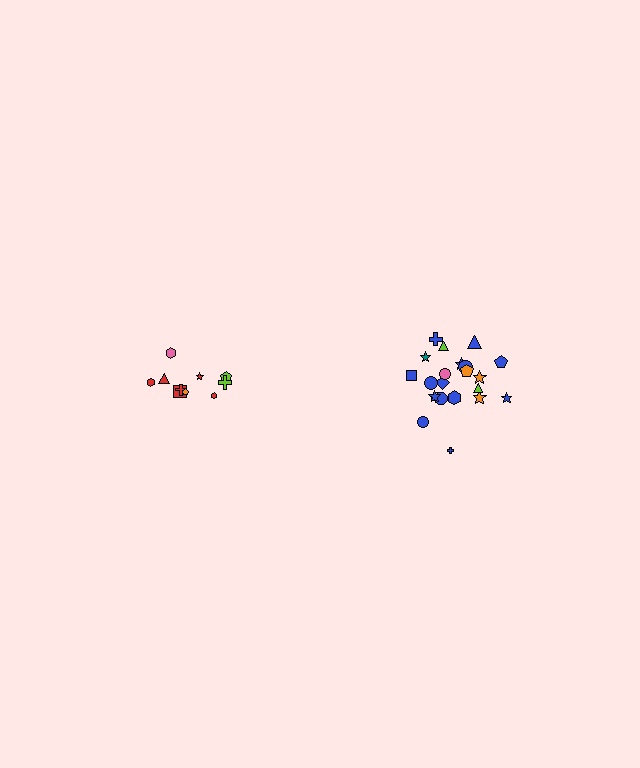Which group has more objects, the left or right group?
The right group.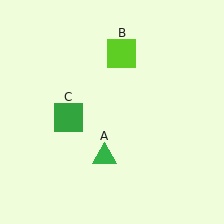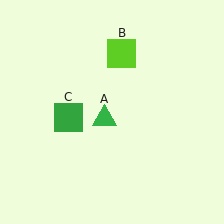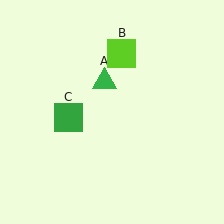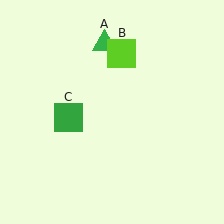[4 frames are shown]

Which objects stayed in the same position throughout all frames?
Lime square (object B) and green square (object C) remained stationary.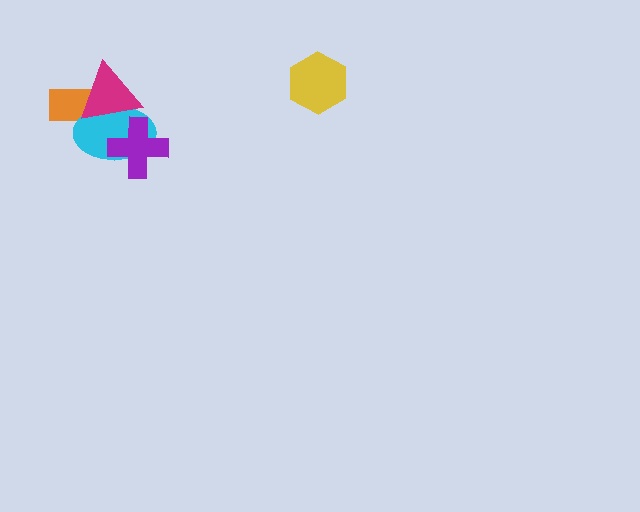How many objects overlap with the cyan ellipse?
3 objects overlap with the cyan ellipse.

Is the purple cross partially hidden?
No, no other shape covers it.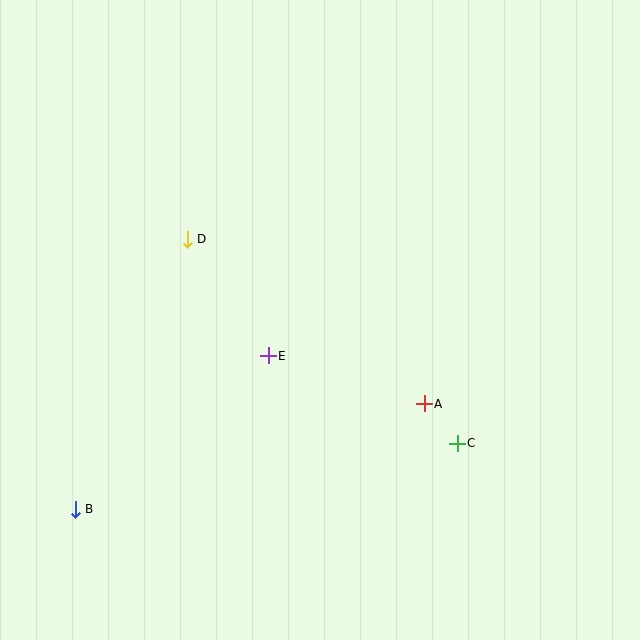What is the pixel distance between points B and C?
The distance between B and C is 388 pixels.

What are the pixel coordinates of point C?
Point C is at (457, 443).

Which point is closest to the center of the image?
Point E at (268, 356) is closest to the center.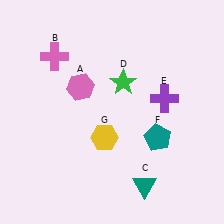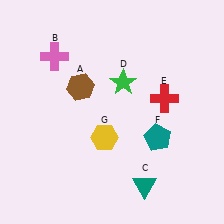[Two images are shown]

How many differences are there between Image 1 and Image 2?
There are 2 differences between the two images.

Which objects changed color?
A changed from pink to brown. E changed from purple to red.